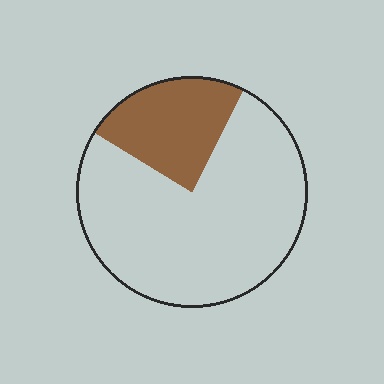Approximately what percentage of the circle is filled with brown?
Approximately 25%.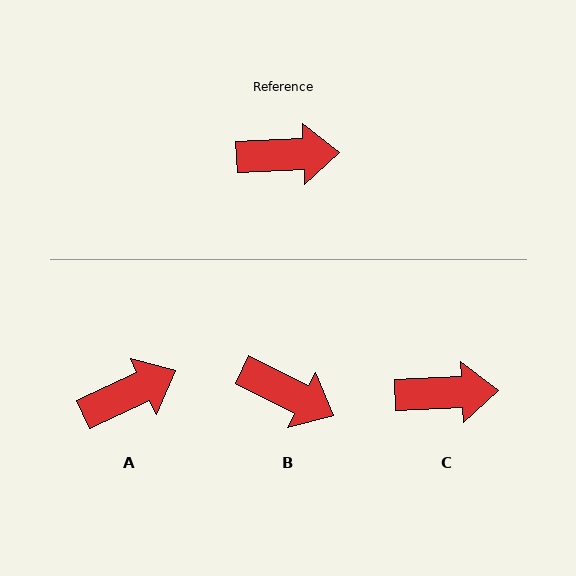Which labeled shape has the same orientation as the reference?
C.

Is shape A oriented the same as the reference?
No, it is off by about 23 degrees.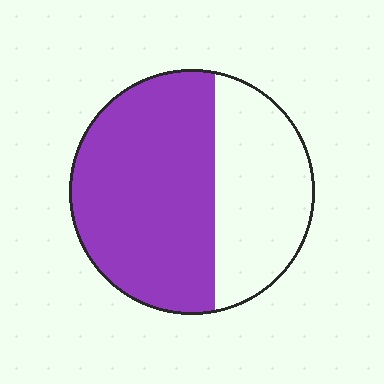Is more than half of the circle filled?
Yes.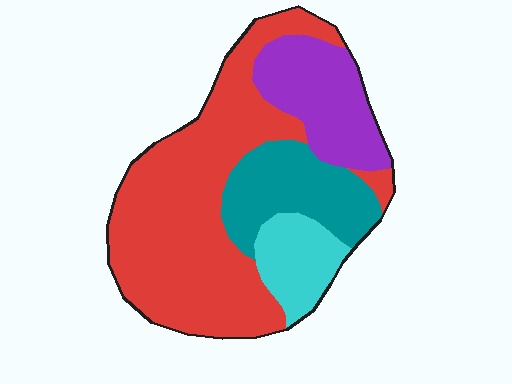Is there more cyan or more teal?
Teal.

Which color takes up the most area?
Red, at roughly 55%.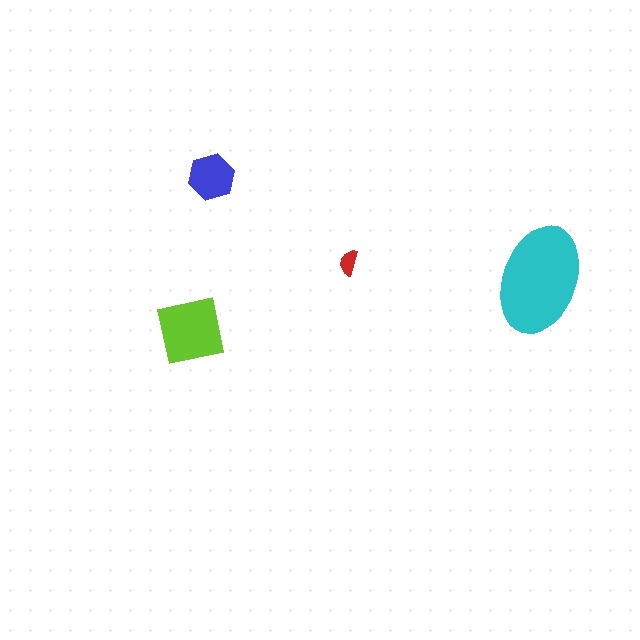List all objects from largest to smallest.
The cyan ellipse, the lime square, the blue hexagon, the red semicircle.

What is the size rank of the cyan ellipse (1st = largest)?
1st.